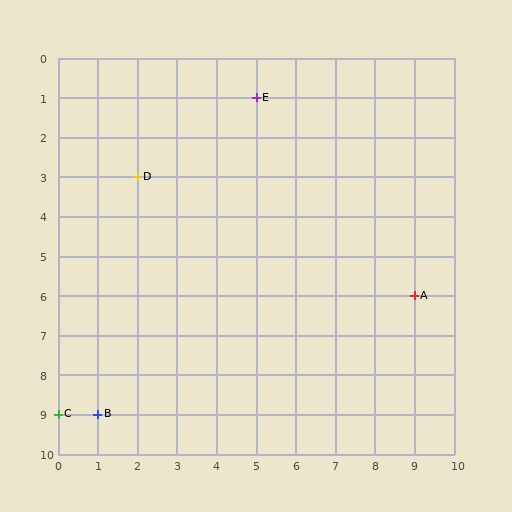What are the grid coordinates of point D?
Point D is at grid coordinates (2, 3).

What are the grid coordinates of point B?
Point B is at grid coordinates (1, 9).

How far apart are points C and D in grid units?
Points C and D are 2 columns and 6 rows apart (about 6.3 grid units diagonally).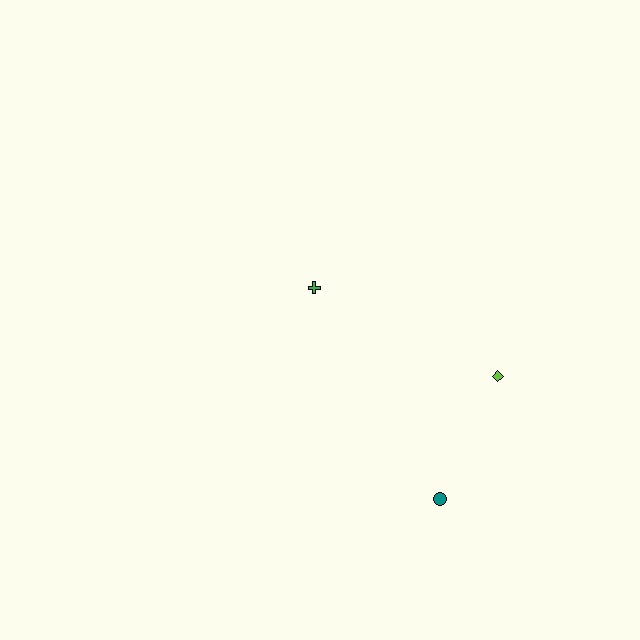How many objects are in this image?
There are 3 objects.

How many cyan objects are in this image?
There are no cyan objects.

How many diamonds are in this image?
There is 1 diamond.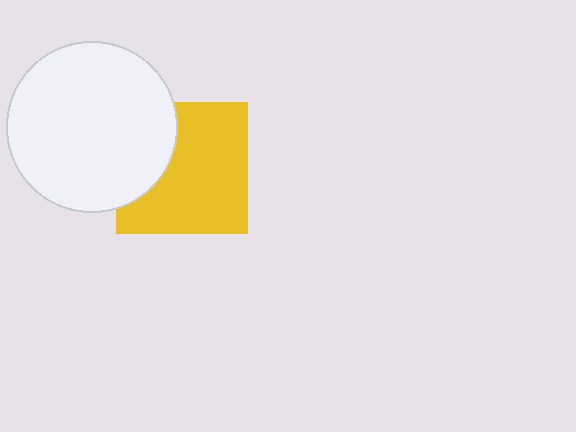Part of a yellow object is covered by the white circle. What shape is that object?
It is a square.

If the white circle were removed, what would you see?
You would see the complete yellow square.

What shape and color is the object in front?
The object in front is a white circle.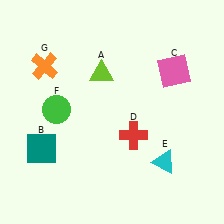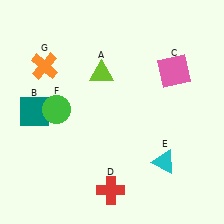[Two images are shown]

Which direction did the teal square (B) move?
The teal square (B) moved up.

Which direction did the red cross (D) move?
The red cross (D) moved down.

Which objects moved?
The objects that moved are: the teal square (B), the red cross (D).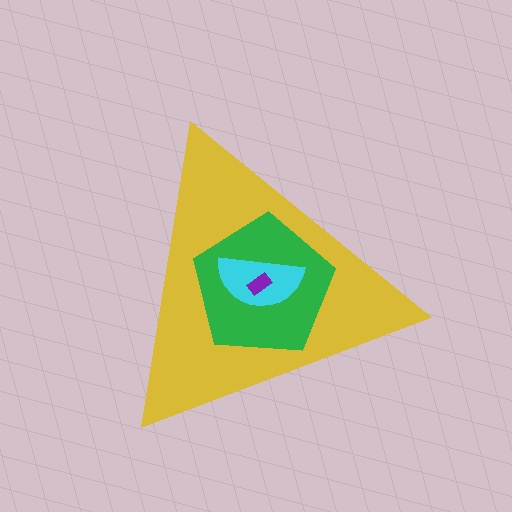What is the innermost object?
The purple rectangle.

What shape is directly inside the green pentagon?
The cyan semicircle.